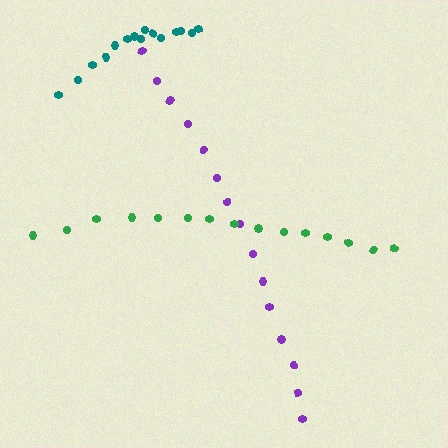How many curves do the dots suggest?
There are 3 distinct paths.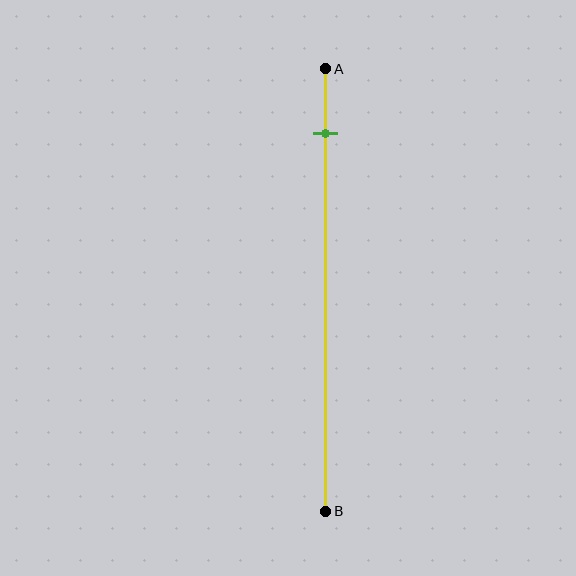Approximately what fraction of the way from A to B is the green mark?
The green mark is approximately 15% of the way from A to B.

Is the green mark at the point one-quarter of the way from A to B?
No, the mark is at about 15% from A, not at the 25% one-quarter point.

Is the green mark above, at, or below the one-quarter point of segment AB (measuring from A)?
The green mark is above the one-quarter point of segment AB.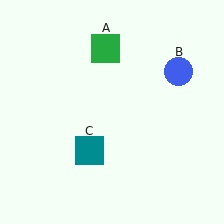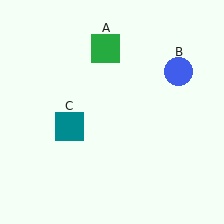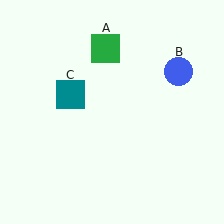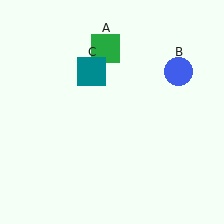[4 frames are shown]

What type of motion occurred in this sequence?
The teal square (object C) rotated clockwise around the center of the scene.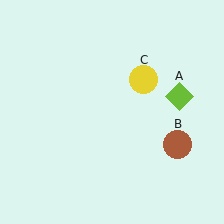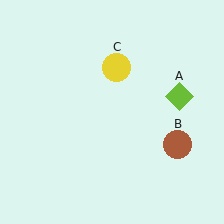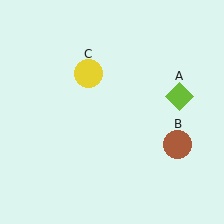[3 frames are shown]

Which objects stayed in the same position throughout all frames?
Lime diamond (object A) and brown circle (object B) remained stationary.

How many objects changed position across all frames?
1 object changed position: yellow circle (object C).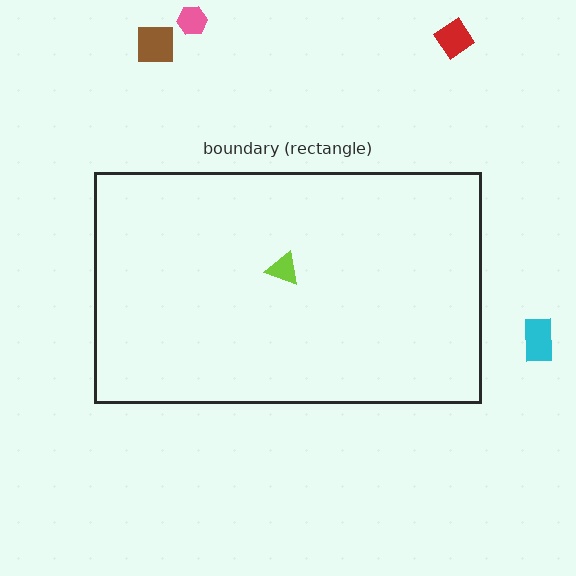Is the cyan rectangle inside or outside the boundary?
Outside.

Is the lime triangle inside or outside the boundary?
Inside.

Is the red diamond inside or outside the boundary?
Outside.